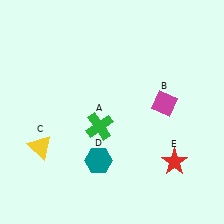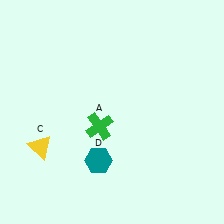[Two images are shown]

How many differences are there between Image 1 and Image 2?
There are 2 differences between the two images.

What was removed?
The red star (E), the magenta diamond (B) were removed in Image 2.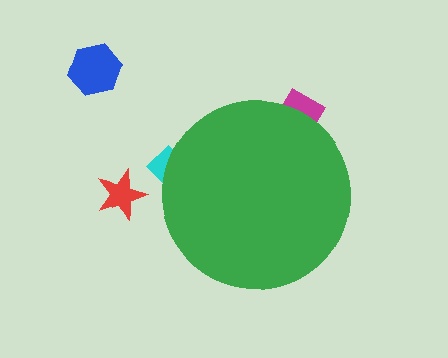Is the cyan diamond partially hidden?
Yes, the cyan diamond is partially hidden behind the green circle.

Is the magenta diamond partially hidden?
Yes, the magenta diamond is partially hidden behind the green circle.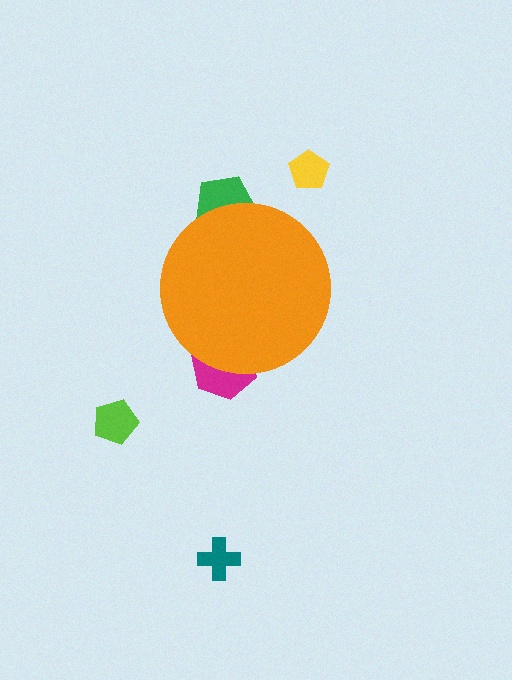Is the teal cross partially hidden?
No, the teal cross is fully visible.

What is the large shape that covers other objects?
An orange circle.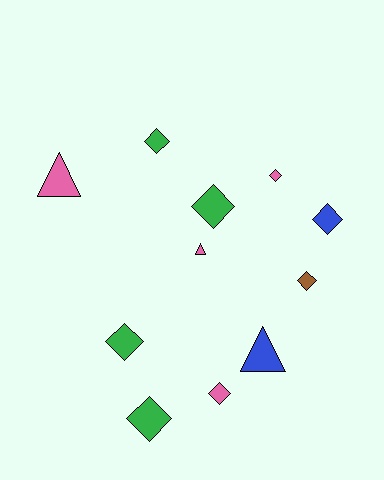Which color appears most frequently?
Green, with 4 objects.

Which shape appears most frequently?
Diamond, with 8 objects.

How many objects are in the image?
There are 11 objects.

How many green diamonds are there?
There are 4 green diamonds.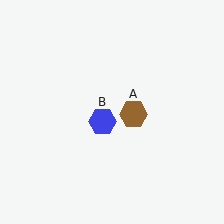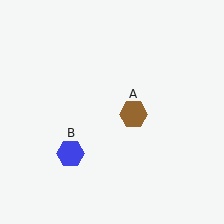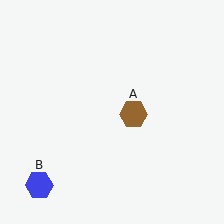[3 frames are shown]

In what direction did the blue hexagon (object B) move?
The blue hexagon (object B) moved down and to the left.